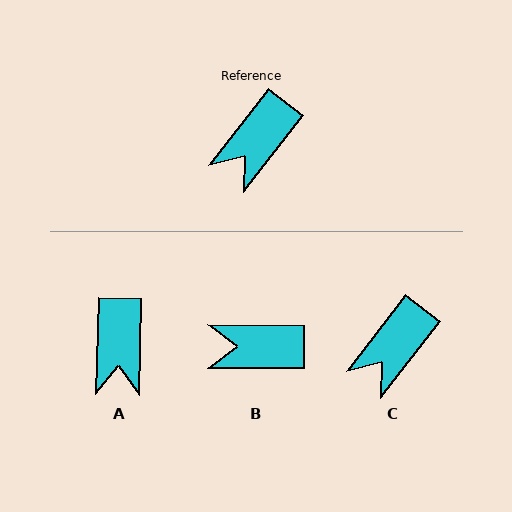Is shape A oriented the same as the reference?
No, it is off by about 36 degrees.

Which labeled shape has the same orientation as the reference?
C.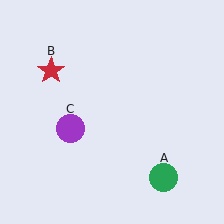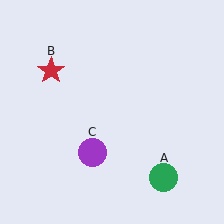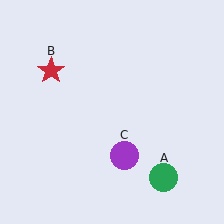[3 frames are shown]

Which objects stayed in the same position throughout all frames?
Green circle (object A) and red star (object B) remained stationary.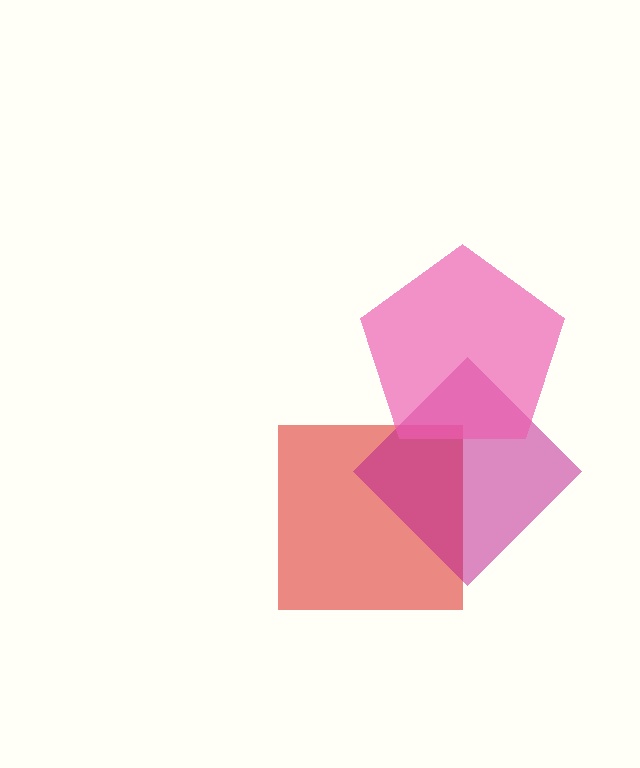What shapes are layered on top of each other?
The layered shapes are: a red square, a magenta diamond, a pink pentagon.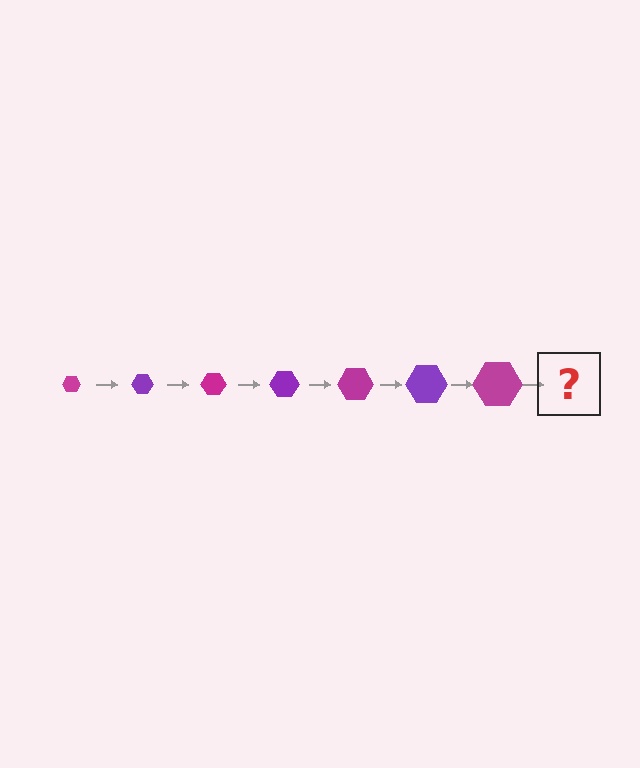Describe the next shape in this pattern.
It should be a purple hexagon, larger than the previous one.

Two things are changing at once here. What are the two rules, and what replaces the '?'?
The two rules are that the hexagon grows larger each step and the color cycles through magenta and purple. The '?' should be a purple hexagon, larger than the previous one.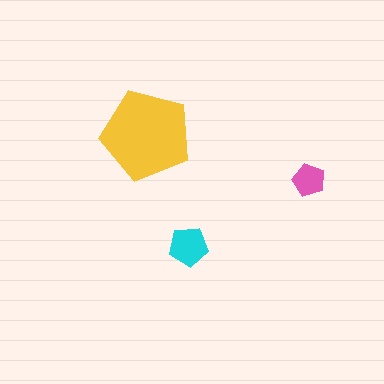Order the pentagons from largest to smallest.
the yellow one, the cyan one, the pink one.